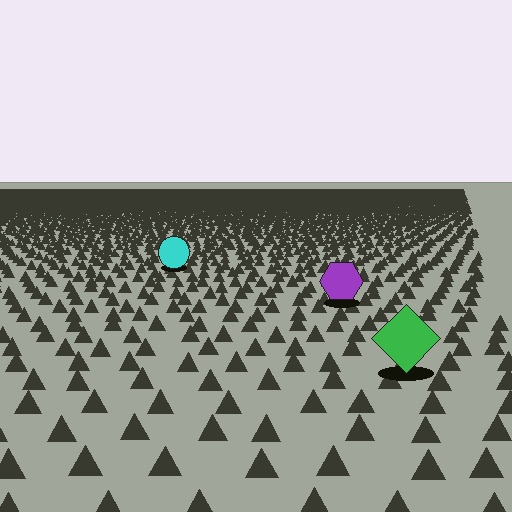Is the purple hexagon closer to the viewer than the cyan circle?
Yes. The purple hexagon is closer — you can tell from the texture gradient: the ground texture is coarser near it.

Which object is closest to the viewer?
The green diamond is closest. The texture marks near it are larger and more spread out.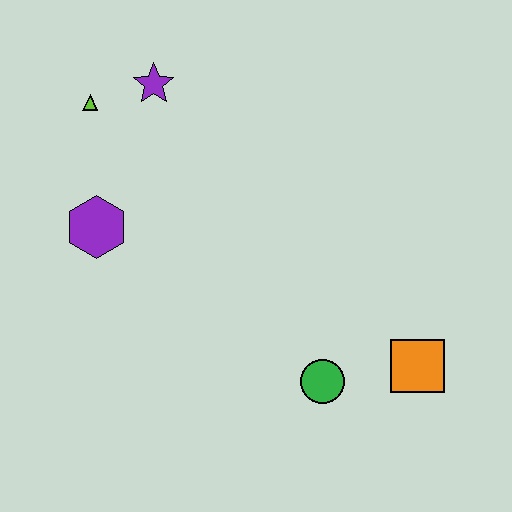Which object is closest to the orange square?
The green circle is closest to the orange square.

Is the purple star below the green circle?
No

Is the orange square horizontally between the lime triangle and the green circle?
No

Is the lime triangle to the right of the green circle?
No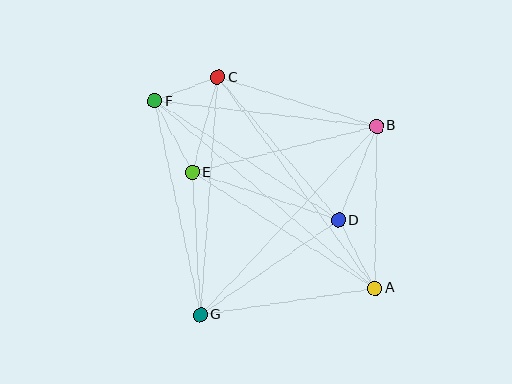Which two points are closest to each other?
Points C and F are closest to each other.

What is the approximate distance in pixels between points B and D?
The distance between B and D is approximately 101 pixels.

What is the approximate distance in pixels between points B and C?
The distance between B and C is approximately 166 pixels.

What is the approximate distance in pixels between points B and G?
The distance between B and G is approximately 258 pixels.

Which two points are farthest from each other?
Points A and F are farthest from each other.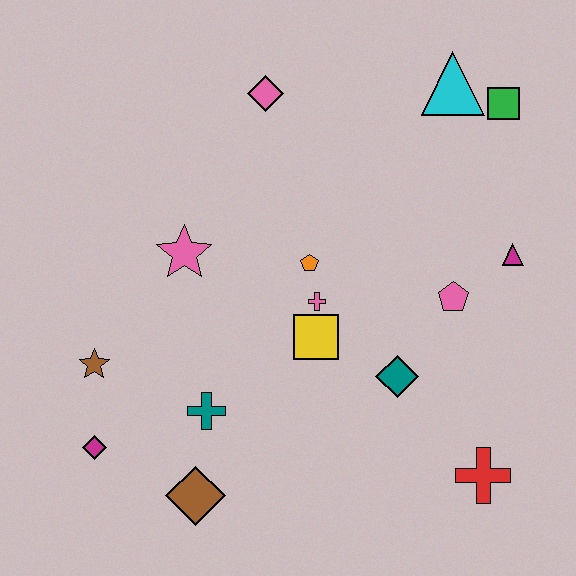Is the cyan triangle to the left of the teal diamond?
No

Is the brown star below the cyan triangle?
Yes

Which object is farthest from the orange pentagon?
The magenta diamond is farthest from the orange pentagon.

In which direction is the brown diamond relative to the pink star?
The brown diamond is below the pink star.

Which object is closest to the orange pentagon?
The pink cross is closest to the orange pentagon.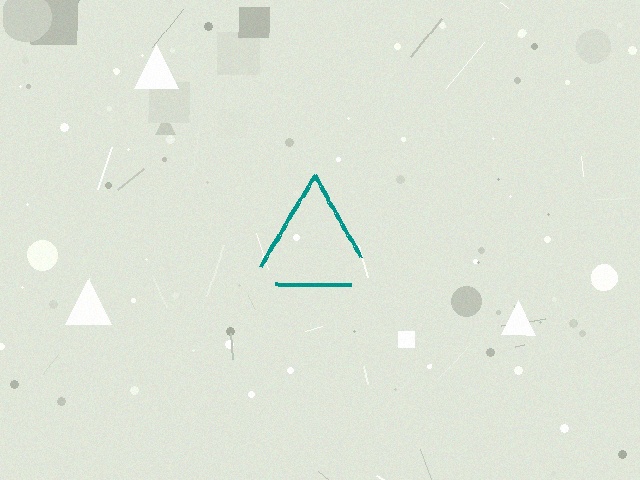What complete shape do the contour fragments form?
The contour fragments form a triangle.